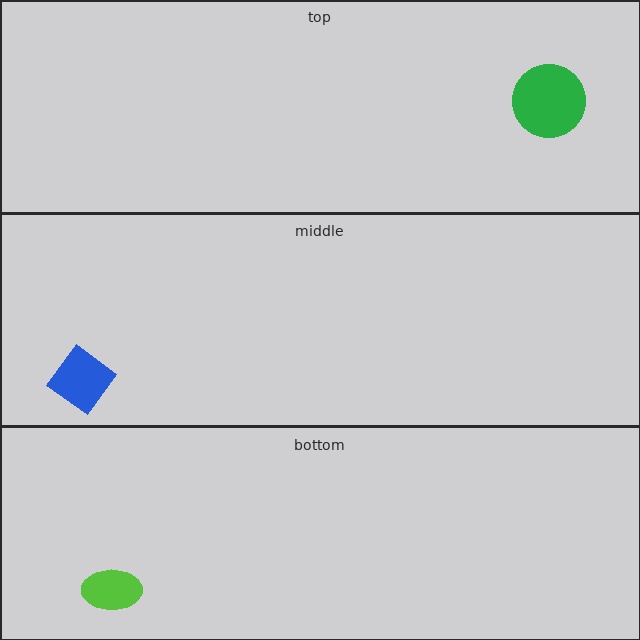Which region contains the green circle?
The top region.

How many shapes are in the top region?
1.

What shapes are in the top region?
The green circle.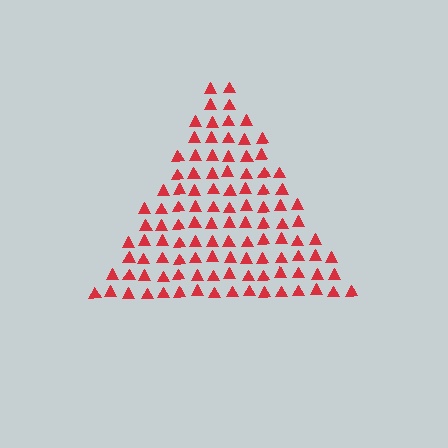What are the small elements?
The small elements are triangles.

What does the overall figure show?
The overall figure shows a triangle.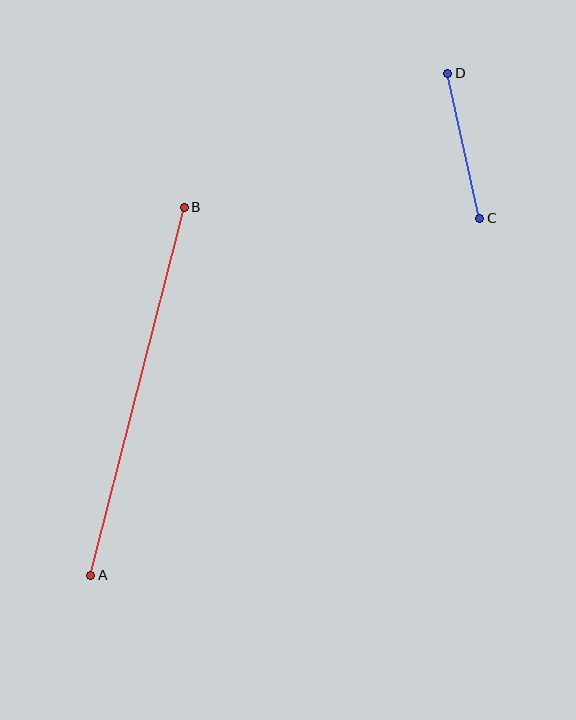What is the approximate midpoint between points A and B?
The midpoint is at approximately (138, 391) pixels.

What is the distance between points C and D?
The distance is approximately 148 pixels.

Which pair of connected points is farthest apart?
Points A and B are farthest apart.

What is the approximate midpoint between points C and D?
The midpoint is at approximately (464, 146) pixels.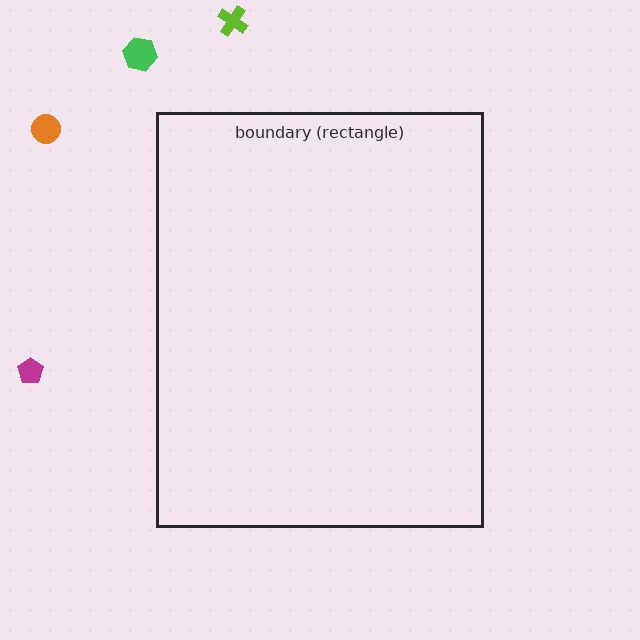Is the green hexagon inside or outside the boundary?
Outside.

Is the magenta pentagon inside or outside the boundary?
Outside.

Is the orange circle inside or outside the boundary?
Outside.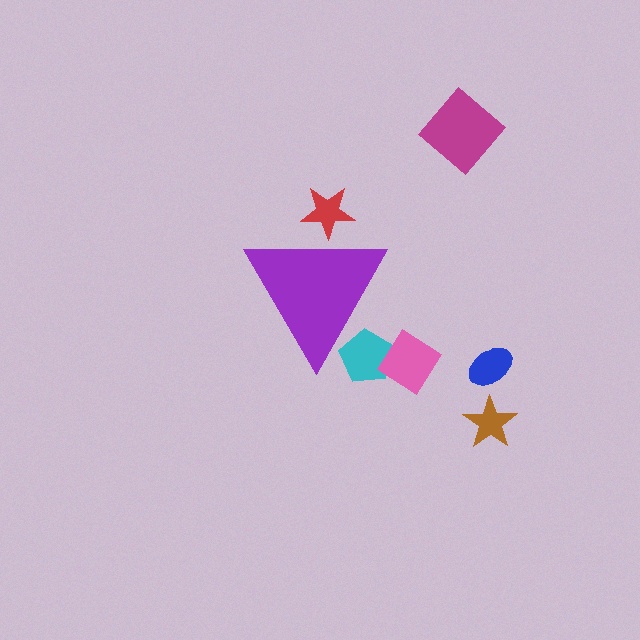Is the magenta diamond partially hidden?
No, the magenta diamond is fully visible.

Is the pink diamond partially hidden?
No, the pink diamond is fully visible.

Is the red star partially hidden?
Yes, the red star is partially hidden behind the purple triangle.